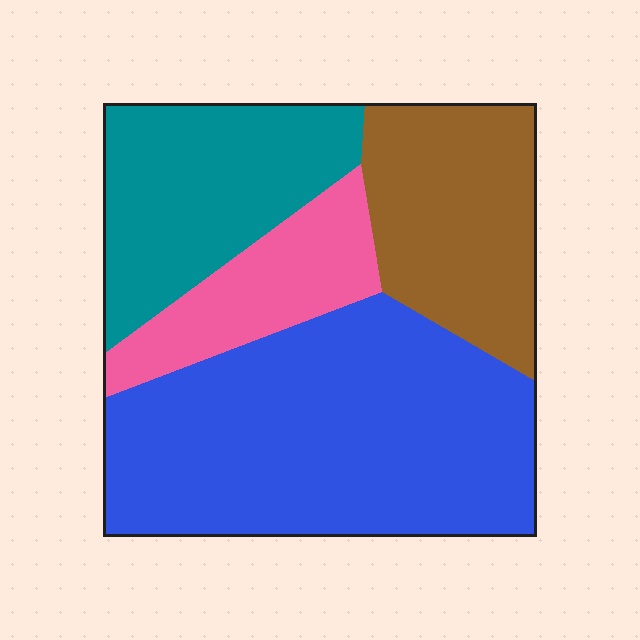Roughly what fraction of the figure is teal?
Teal covers 21% of the figure.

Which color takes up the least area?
Pink, at roughly 15%.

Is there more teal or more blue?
Blue.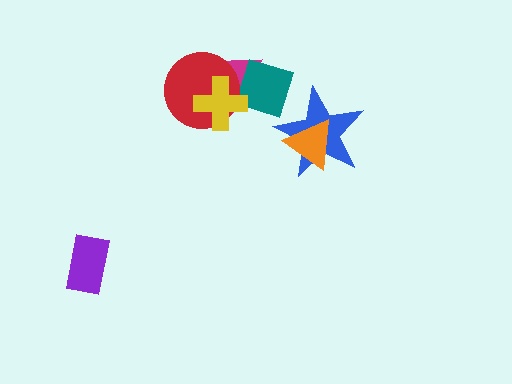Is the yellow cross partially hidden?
No, no other shape covers it.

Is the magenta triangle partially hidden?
Yes, it is partially covered by another shape.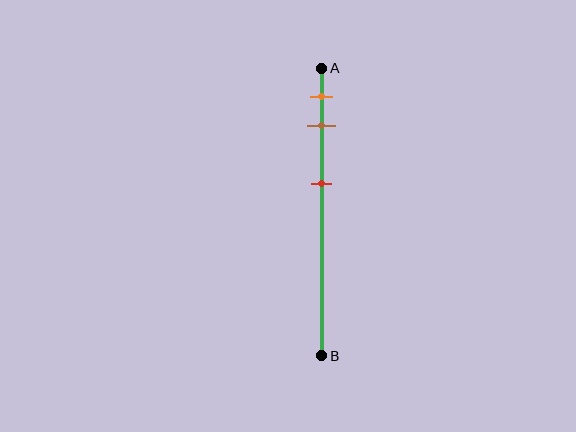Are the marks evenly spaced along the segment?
No, the marks are not evenly spaced.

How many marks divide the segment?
There are 3 marks dividing the segment.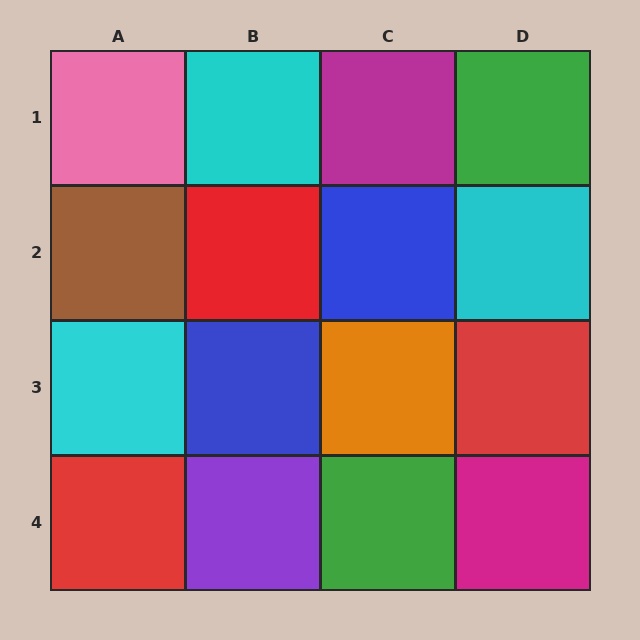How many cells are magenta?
2 cells are magenta.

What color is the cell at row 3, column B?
Blue.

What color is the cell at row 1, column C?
Magenta.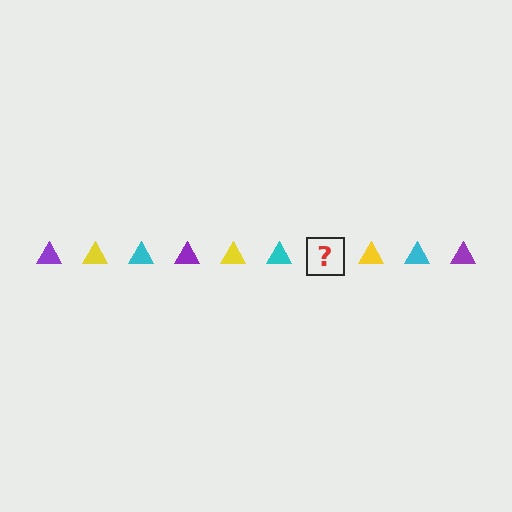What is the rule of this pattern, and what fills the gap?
The rule is that the pattern cycles through purple, yellow, cyan triangles. The gap should be filled with a purple triangle.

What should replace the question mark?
The question mark should be replaced with a purple triangle.